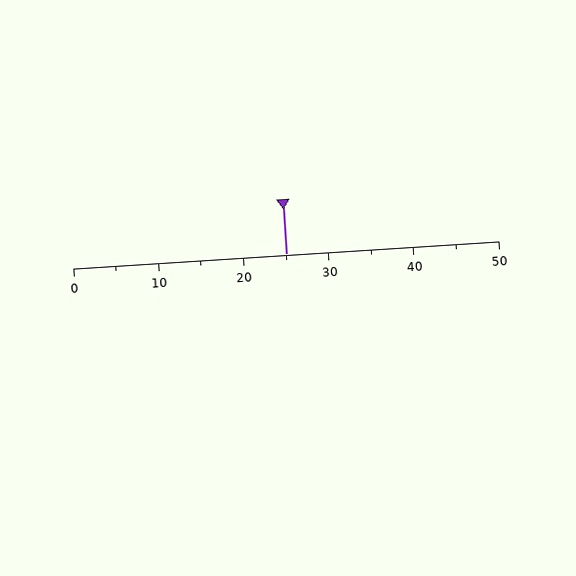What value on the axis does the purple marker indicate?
The marker indicates approximately 25.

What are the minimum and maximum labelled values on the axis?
The axis runs from 0 to 50.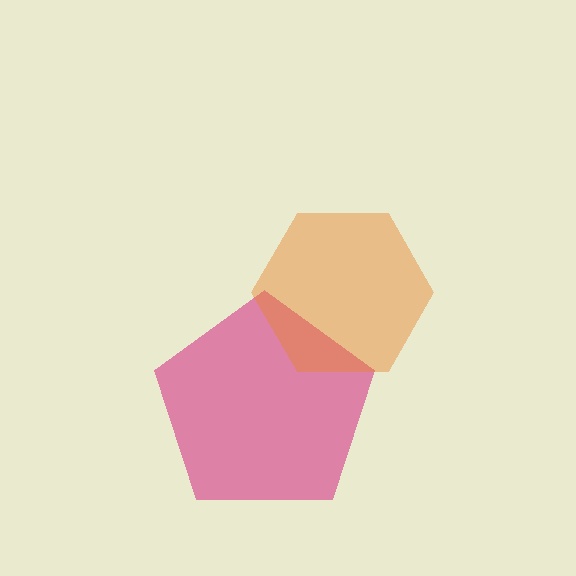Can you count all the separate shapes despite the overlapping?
Yes, there are 2 separate shapes.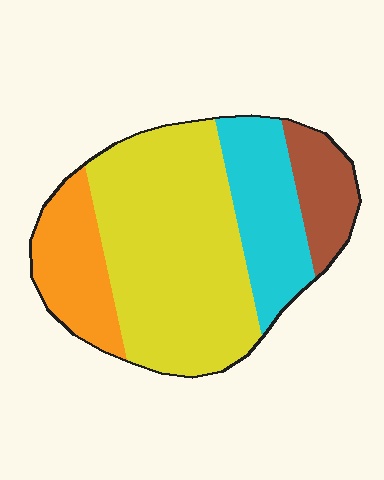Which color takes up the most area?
Yellow, at roughly 50%.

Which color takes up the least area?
Brown, at roughly 10%.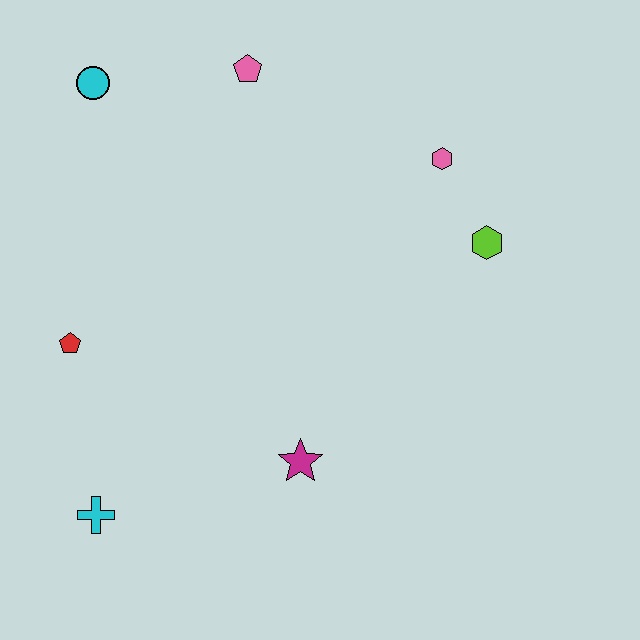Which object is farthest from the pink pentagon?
The cyan cross is farthest from the pink pentagon.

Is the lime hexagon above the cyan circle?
No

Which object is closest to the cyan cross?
The red pentagon is closest to the cyan cross.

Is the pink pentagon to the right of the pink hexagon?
No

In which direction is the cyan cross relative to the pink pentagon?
The cyan cross is below the pink pentagon.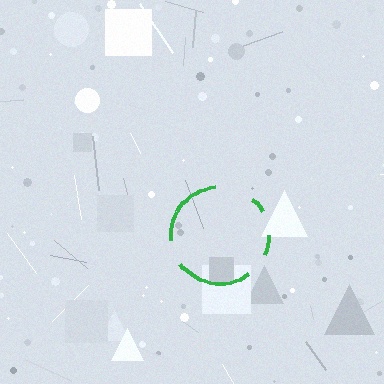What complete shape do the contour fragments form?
The contour fragments form a circle.